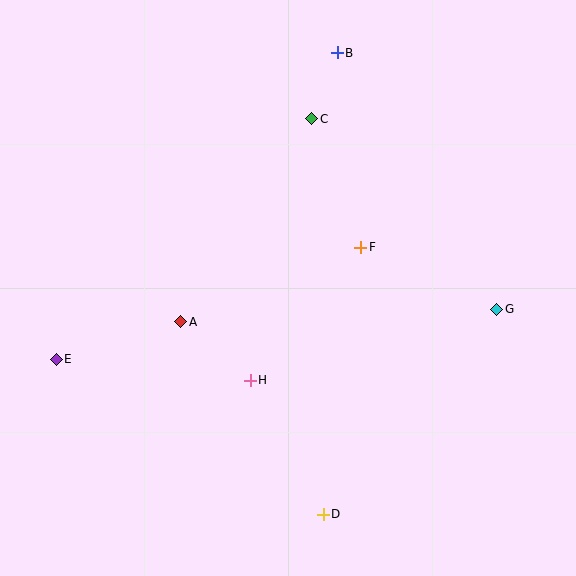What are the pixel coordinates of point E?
Point E is at (56, 359).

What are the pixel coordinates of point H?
Point H is at (250, 380).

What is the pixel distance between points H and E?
The distance between H and E is 195 pixels.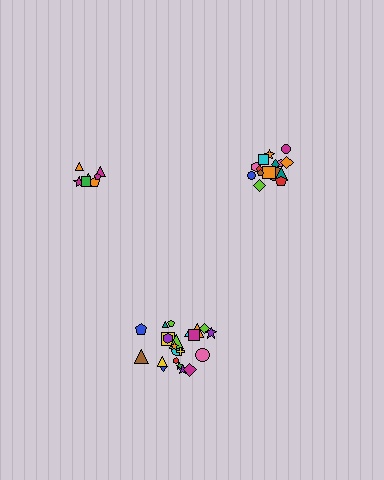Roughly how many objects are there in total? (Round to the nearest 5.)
Roughly 45 objects in total.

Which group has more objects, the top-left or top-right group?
The top-right group.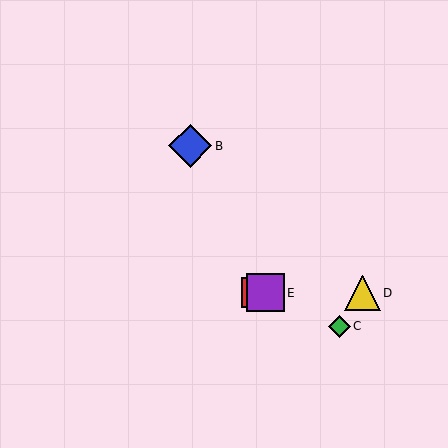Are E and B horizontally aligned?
No, E is at y≈293 and B is at y≈146.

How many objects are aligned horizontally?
3 objects (A, D, E) are aligned horizontally.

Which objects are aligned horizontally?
Objects A, D, E are aligned horizontally.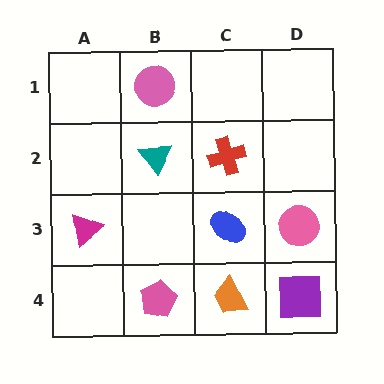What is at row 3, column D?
A pink circle.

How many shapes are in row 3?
3 shapes.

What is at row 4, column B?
A pink pentagon.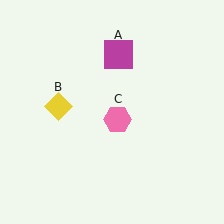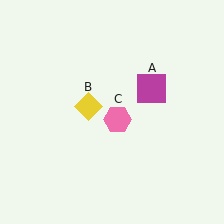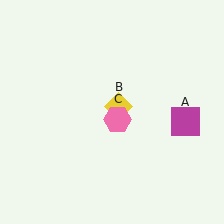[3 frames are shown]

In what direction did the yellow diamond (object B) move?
The yellow diamond (object B) moved right.